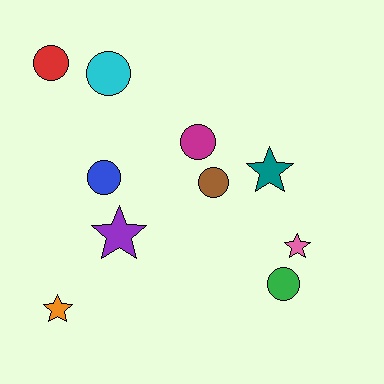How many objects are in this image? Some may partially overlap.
There are 10 objects.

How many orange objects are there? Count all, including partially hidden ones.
There is 1 orange object.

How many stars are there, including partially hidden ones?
There are 4 stars.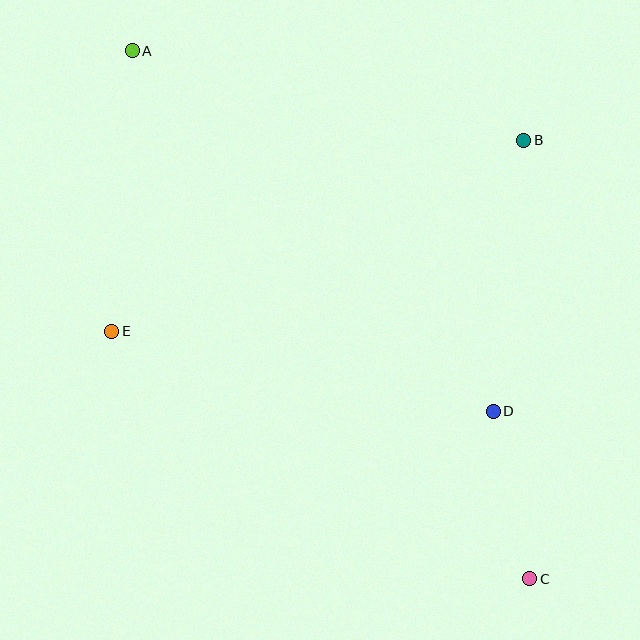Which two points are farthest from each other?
Points A and C are farthest from each other.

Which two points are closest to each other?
Points C and D are closest to each other.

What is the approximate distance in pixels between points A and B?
The distance between A and B is approximately 402 pixels.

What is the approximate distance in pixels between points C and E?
The distance between C and E is approximately 486 pixels.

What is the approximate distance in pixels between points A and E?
The distance between A and E is approximately 282 pixels.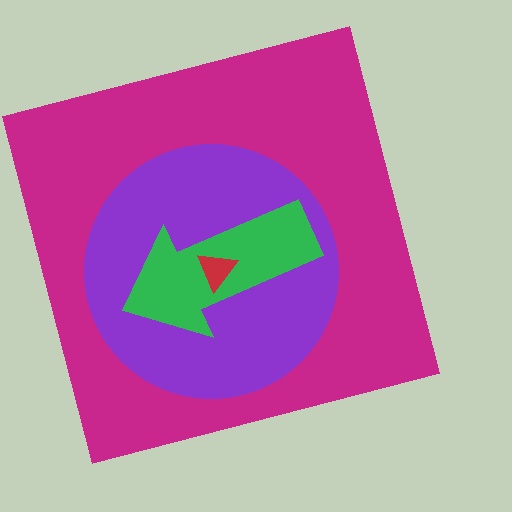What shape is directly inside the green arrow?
The red triangle.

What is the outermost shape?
The magenta square.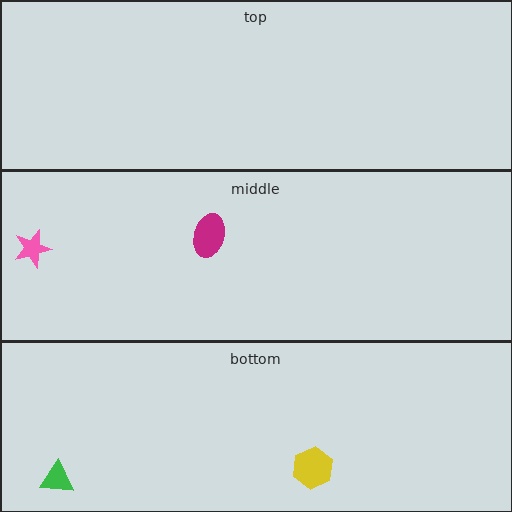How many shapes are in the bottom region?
2.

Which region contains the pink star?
The middle region.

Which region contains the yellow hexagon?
The bottom region.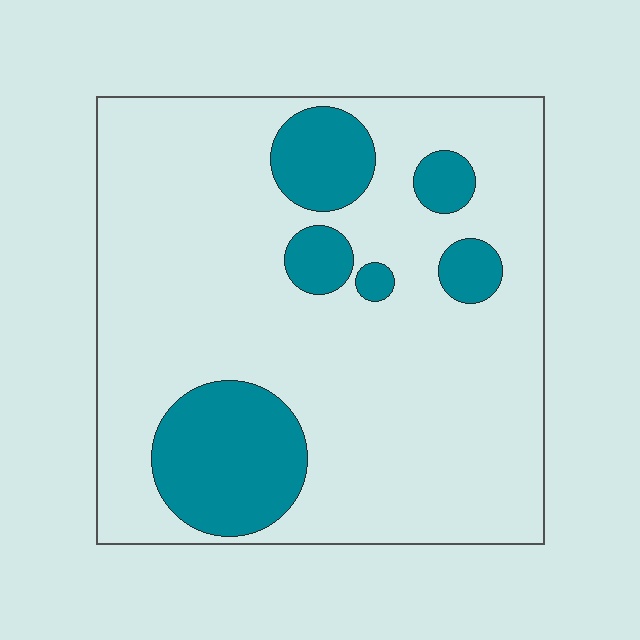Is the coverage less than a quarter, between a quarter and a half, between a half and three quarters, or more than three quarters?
Less than a quarter.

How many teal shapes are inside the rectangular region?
6.